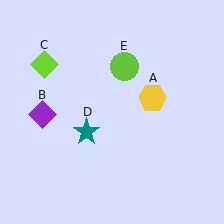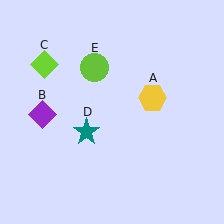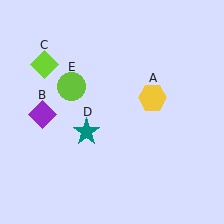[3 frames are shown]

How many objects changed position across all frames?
1 object changed position: lime circle (object E).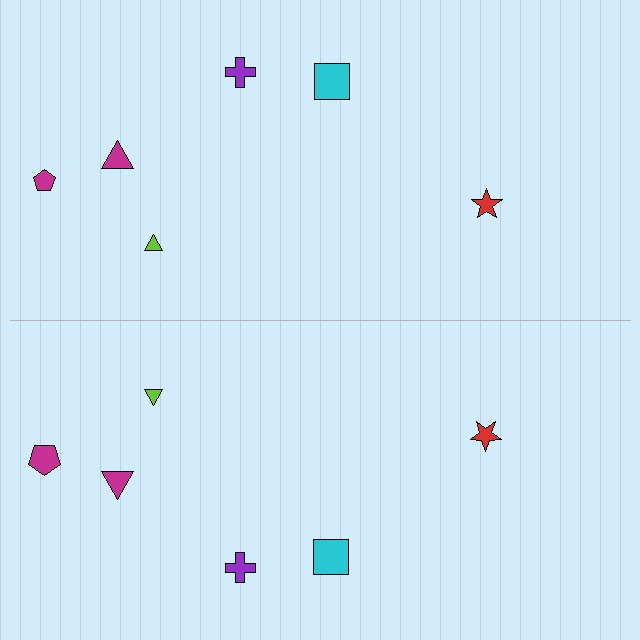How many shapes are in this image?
There are 12 shapes in this image.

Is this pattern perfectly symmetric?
No, the pattern is not perfectly symmetric. The magenta pentagon on the bottom side has a different size than its mirror counterpart.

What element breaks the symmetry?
The magenta pentagon on the bottom side has a different size than its mirror counterpart.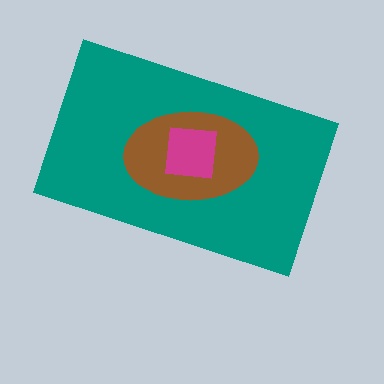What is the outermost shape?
The teal rectangle.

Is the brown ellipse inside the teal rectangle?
Yes.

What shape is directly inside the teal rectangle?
The brown ellipse.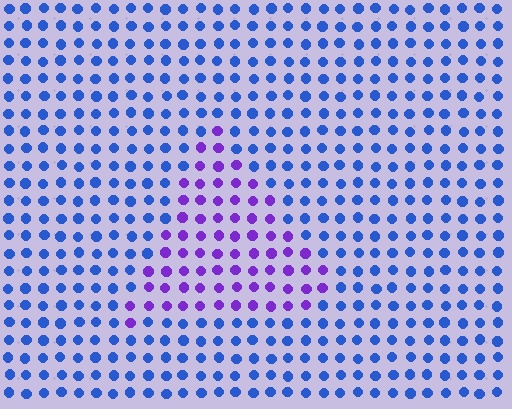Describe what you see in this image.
The image is filled with small blue elements in a uniform arrangement. A triangle-shaped region is visible where the elements are tinted to a slightly different hue, forming a subtle color boundary.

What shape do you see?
I see a triangle.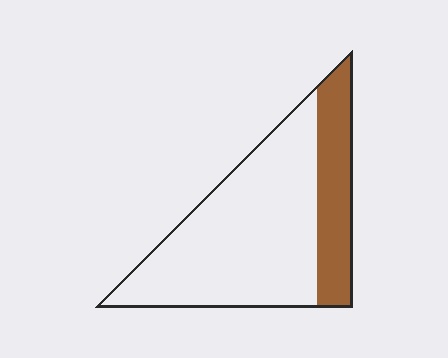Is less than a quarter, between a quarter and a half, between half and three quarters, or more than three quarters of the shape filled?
Between a quarter and a half.